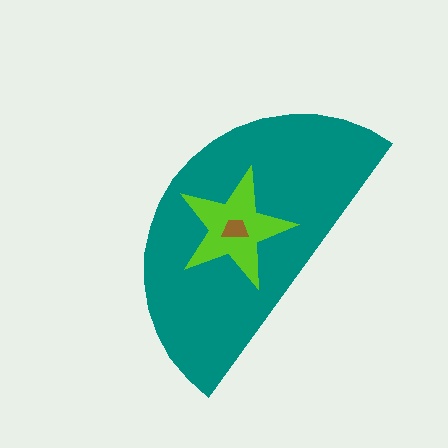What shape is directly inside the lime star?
The brown trapezoid.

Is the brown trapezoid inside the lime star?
Yes.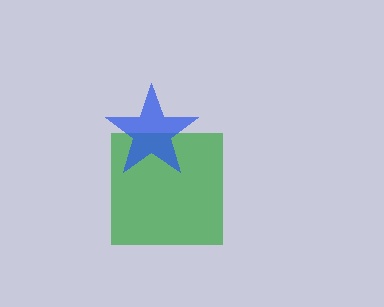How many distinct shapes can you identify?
There are 2 distinct shapes: a green square, a blue star.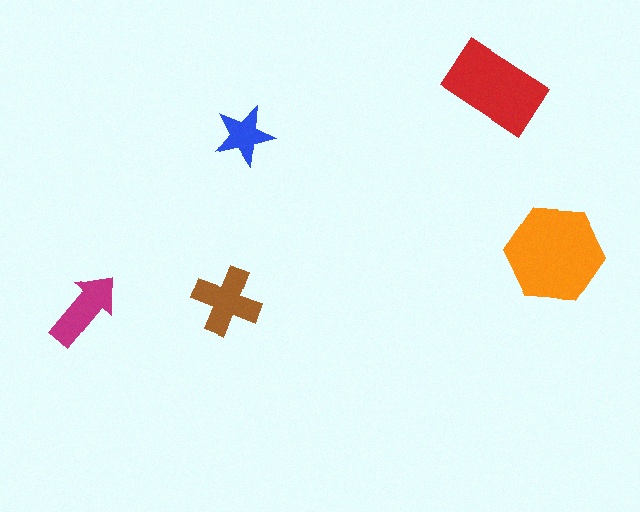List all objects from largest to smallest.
The orange hexagon, the red rectangle, the brown cross, the magenta arrow, the blue star.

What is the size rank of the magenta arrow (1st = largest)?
4th.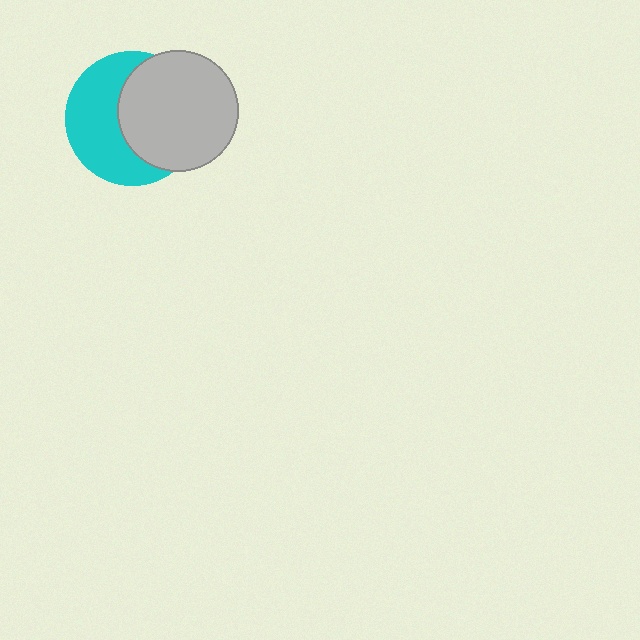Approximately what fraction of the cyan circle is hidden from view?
Roughly 50% of the cyan circle is hidden behind the light gray circle.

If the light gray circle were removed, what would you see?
You would see the complete cyan circle.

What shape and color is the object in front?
The object in front is a light gray circle.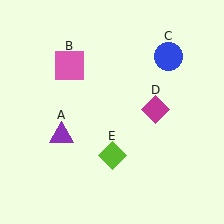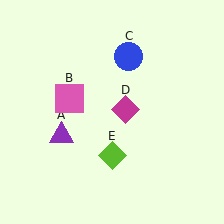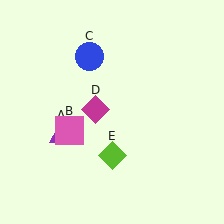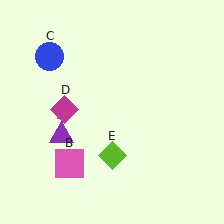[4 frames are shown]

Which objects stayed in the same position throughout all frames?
Purple triangle (object A) and lime diamond (object E) remained stationary.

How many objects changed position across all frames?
3 objects changed position: pink square (object B), blue circle (object C), magenta diamond (object D).